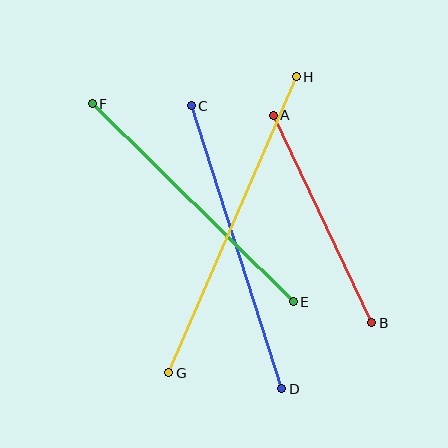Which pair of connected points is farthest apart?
Points G and H are farthest apart.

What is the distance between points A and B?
The distance is approximately 230 pixels.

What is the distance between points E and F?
The distance is approximately 282 pixels.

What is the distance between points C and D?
The distance is approximately 297 pixels.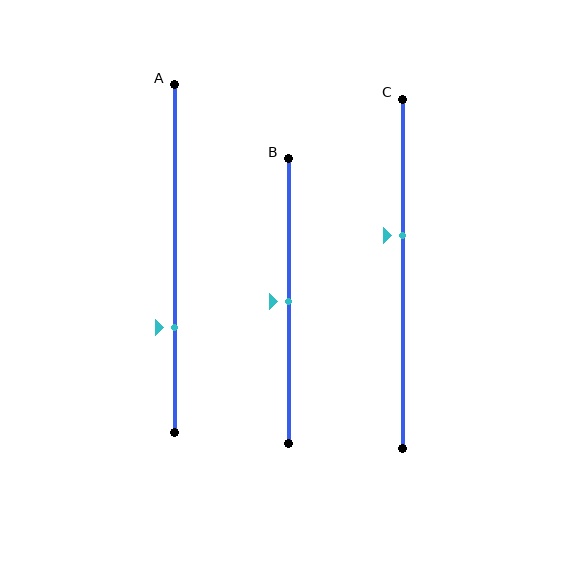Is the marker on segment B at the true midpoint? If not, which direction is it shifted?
Yes, the marker on segment B is at the true midpoint.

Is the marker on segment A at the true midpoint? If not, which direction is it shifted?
No, the marker on segment A is shifted downward by about 20% of the segment length.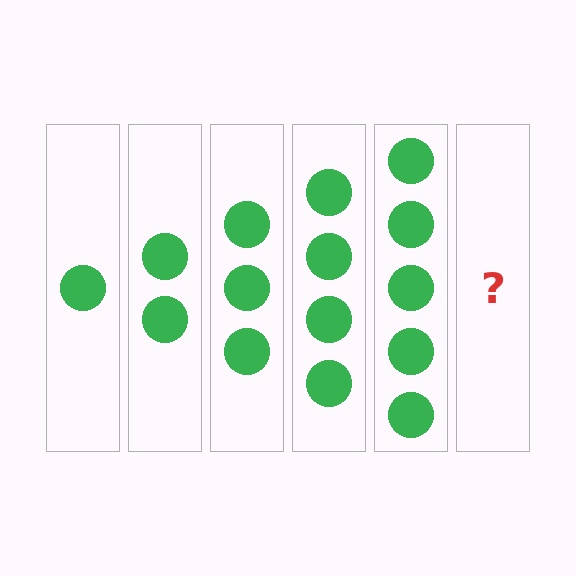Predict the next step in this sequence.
The next step is 6 circles.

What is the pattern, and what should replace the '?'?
The pattern is that each step adds one more circle. The '?' should be 6 circles.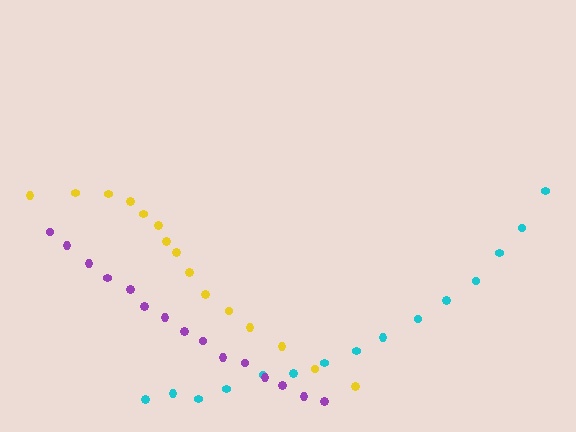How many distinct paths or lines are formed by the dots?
There are 3 distinct paths.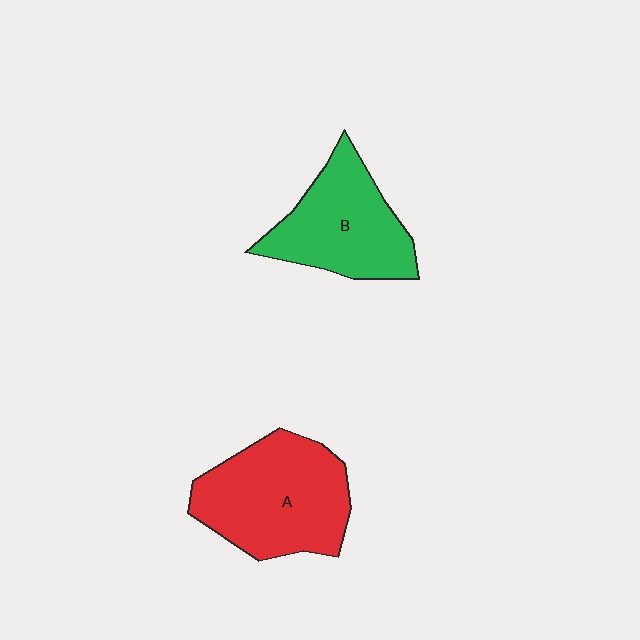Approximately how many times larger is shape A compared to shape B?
Approximately 1.2 times.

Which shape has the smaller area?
Shape B (green).